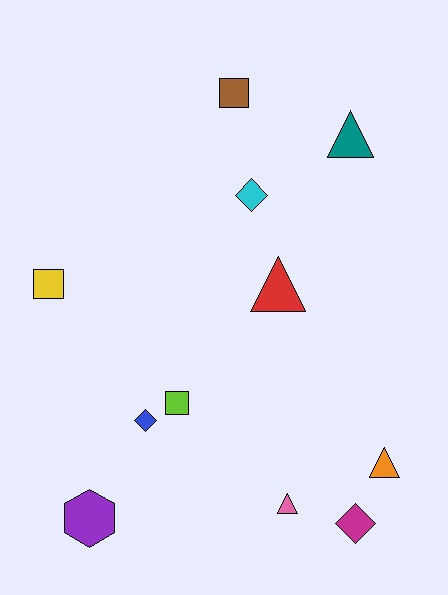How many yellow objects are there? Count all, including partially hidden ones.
There is 1 yellow object.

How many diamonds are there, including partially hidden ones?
There are 3 diamonds.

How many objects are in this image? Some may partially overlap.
There are 11 objects.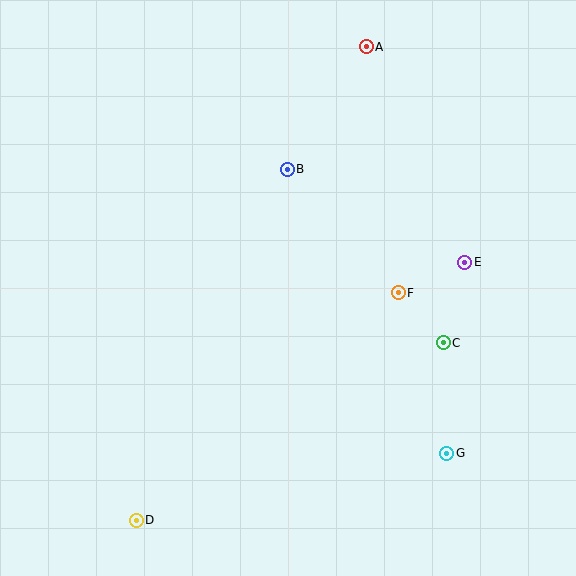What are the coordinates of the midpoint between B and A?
The midpoint between B and A is at (327, 108).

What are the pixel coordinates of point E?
Point E is at (465, 262).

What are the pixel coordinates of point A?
Point A is at (366, 47).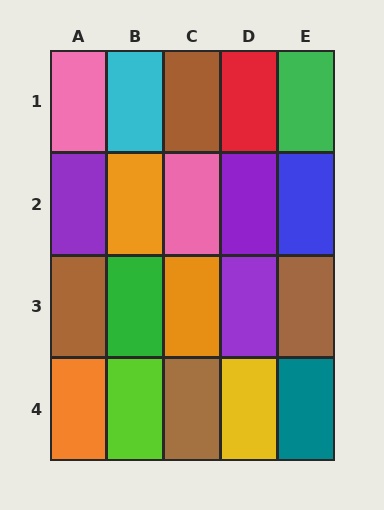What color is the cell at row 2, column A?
Purple.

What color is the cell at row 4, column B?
Lime.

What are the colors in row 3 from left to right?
Brown, green, orange, purple, brown.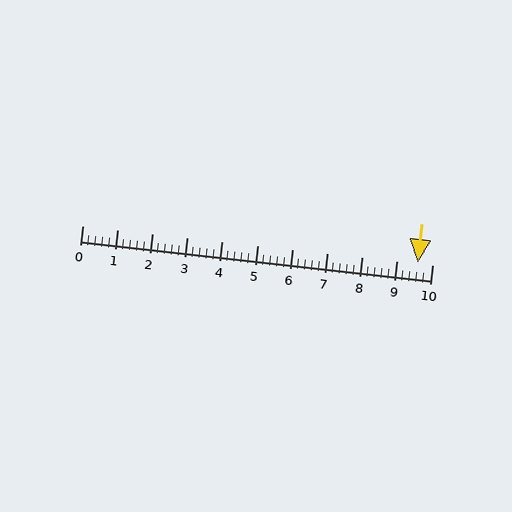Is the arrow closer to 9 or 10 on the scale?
The arrow is closer to 10.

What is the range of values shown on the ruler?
The ruler shows values from 0 to 10.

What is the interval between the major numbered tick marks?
The major tick marks are spaced 1 units apart.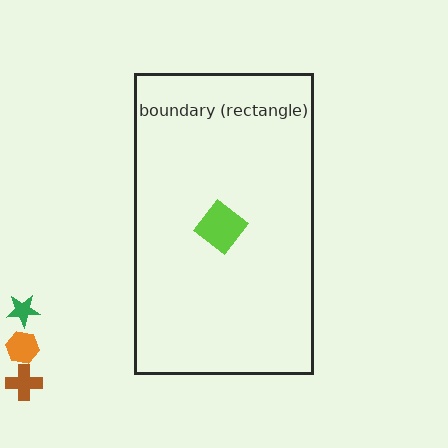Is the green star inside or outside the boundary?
Outside.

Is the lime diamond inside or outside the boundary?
Inside.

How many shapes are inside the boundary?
1 inside, 3 outside.